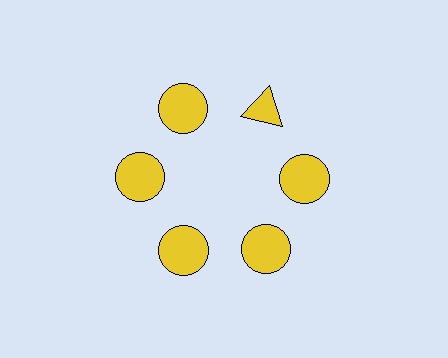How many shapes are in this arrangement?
There are 6 shapes arranged in a ring pattern.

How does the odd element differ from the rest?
It has a different shape: triangle instead of circle.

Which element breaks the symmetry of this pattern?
The yellow triangle at roughly the 1 o'clock position breaks the symmetry. All other shapes are yellow circles.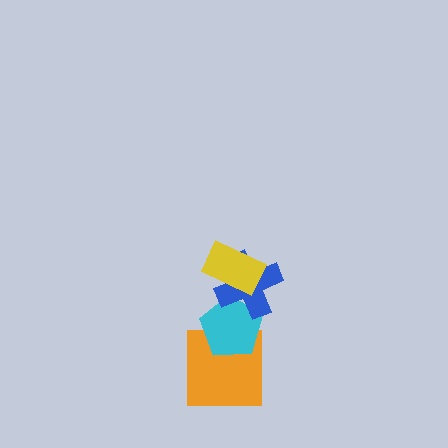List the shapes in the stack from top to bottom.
From top to bottom: the yellow rectangle, the blue cross, the cyan pentagon, the orange square.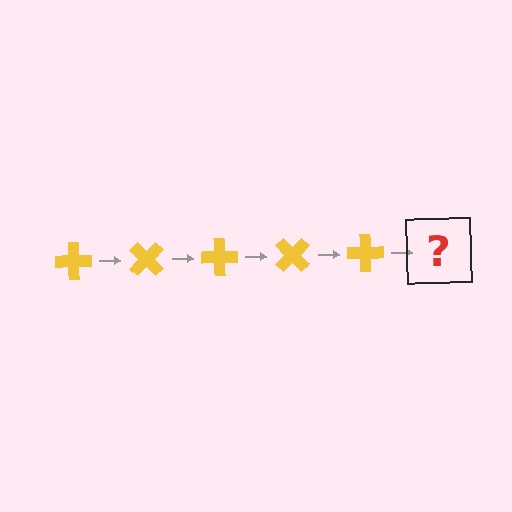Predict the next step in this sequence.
The next step is a yellow cross rotated 225 degrees.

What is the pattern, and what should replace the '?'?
The pattern is that the cross rotates 45 degrees each step. The '?' should be a yellow cross rotated 225 degrees.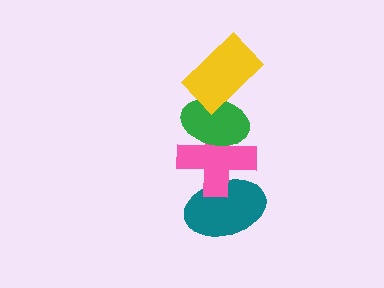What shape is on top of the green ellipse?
The yellow rectangle is on top of the green ellipse.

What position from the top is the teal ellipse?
The teal ellipse is 4th from the top.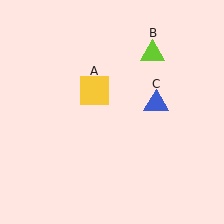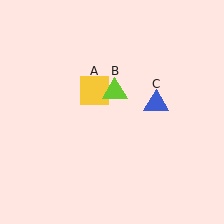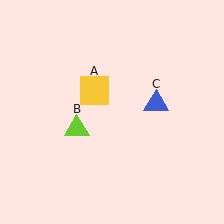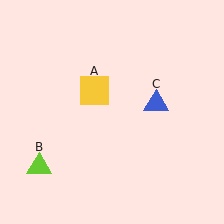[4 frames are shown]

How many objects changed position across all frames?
1 object changed position: lime triangle (object B).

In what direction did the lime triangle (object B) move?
The lime triangle (object B) moved down and to the left.